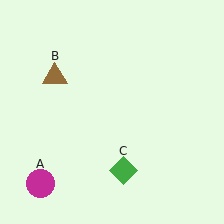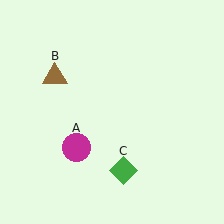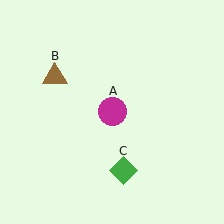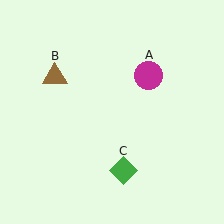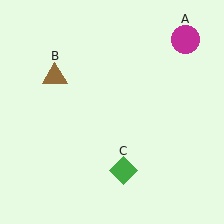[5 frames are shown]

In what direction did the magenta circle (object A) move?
The magenta circle (object A) moved up and to the right.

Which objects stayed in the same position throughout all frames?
Brown triangle (object B) and green diamond (object C) remained stationary.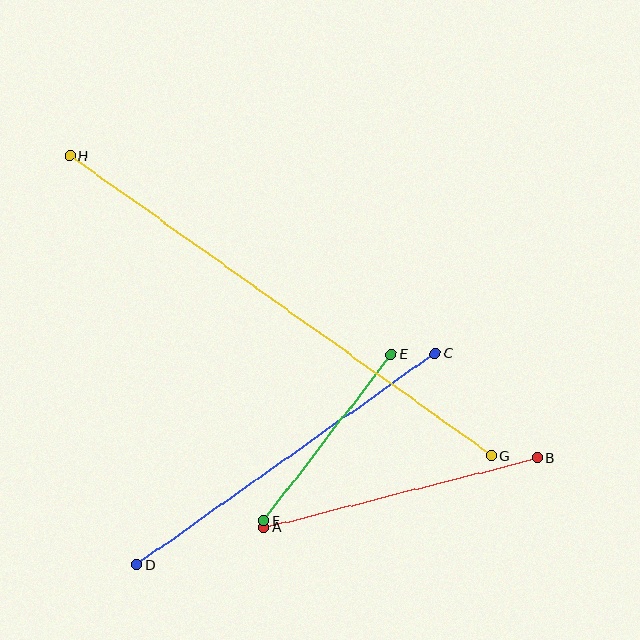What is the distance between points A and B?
The distance is approximately 283 pixels.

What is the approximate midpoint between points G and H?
The midpoint is at approximately (281, 306) pixels.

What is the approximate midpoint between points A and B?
The midpoint is at approximately (400, 493) pixels.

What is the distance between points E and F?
The distance is approximately 210 pixels.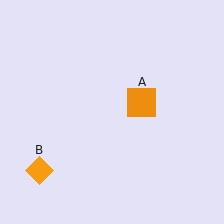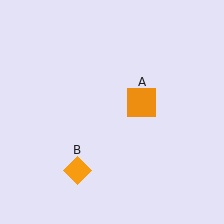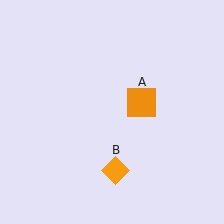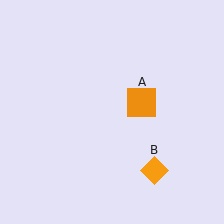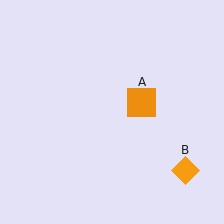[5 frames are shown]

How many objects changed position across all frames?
1 object changed position: orange diamond (object B).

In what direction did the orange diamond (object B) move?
The orange diamond (object B) moved right.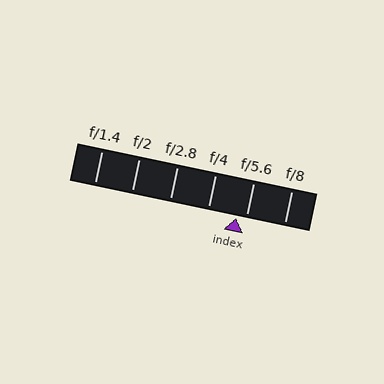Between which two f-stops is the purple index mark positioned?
The index mark is between f/4 and f/5.6.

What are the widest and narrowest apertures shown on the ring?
The widest aperture shown is f/1.4 and the narrowest is f/8.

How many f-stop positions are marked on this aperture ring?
There are 6 f-stop positions marked.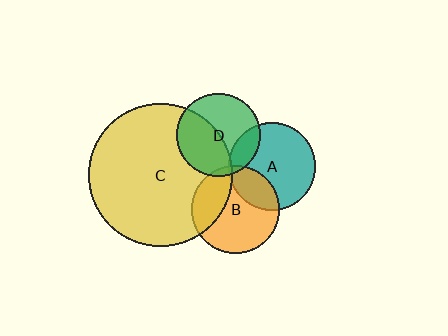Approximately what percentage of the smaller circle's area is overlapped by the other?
Approximately 45%.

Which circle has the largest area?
Circle C (yellow).